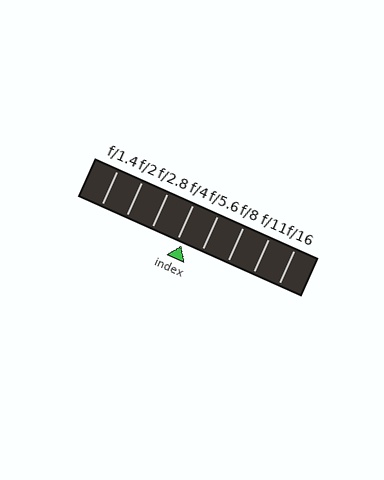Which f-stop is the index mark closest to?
The index mark is closest to f/4.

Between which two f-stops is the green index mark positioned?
The index mark is between f/4 and f/5.6.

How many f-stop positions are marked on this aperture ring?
There are 8 f-stop positions marked.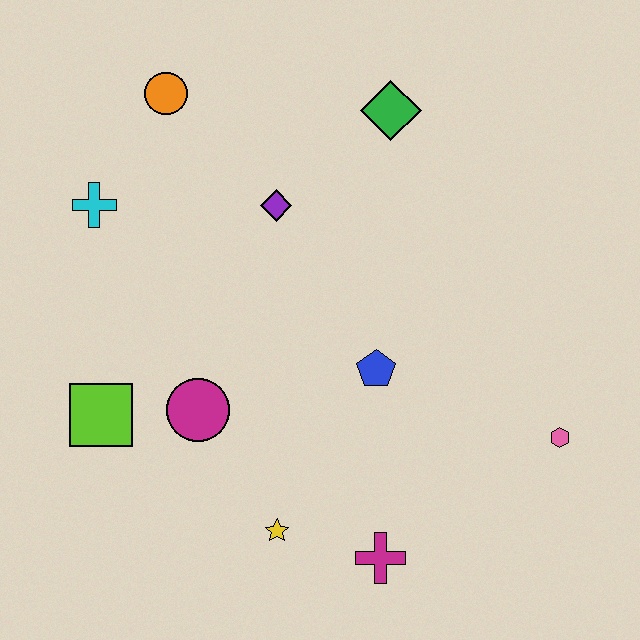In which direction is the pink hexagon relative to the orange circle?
The pink hexagon is to the right of the orange circle.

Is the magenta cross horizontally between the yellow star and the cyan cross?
No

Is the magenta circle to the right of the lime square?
Yes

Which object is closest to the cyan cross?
The orange circle is closest to the cyan cross.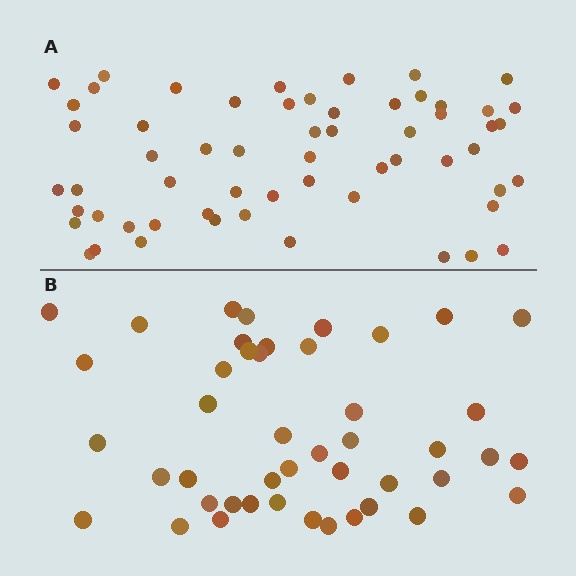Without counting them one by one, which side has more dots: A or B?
Region A (the top region) has more dots.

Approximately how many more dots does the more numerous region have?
Region A has approximately 15 more dots than region B.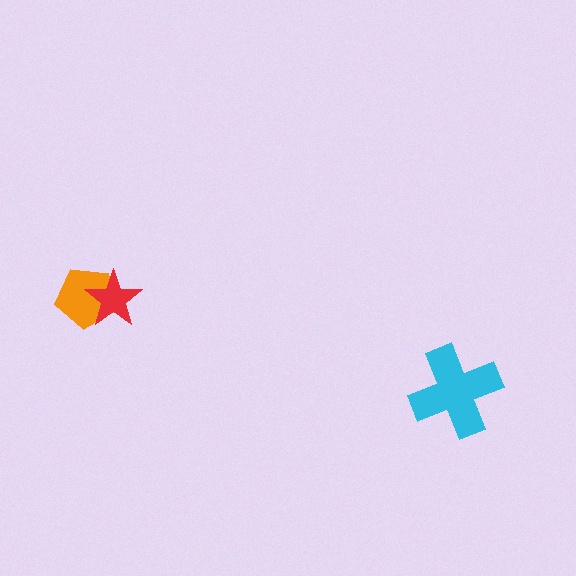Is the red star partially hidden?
No, no other shape covers it.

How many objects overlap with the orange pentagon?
1 object overlaps with the orange pentagon.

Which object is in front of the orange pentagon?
The red star is in front of the orange pentagon.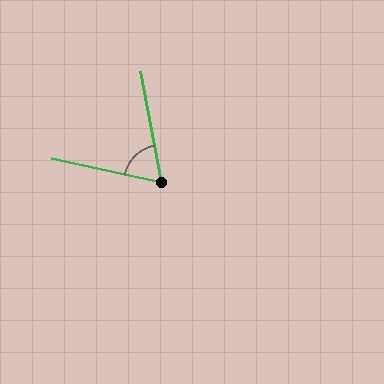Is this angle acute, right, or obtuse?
It is acute.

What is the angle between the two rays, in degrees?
Approximately 67 degrees.